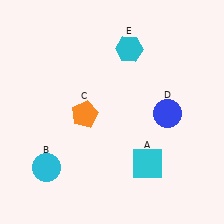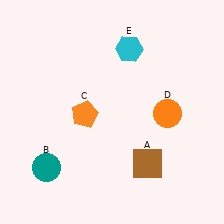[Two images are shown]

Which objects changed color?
A changed from cyan to brown. B changed from cyan to teal. D changed from blue to orange.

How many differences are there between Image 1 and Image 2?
There are 3 differences between the two images.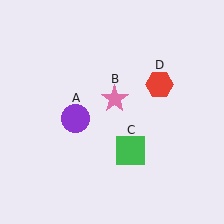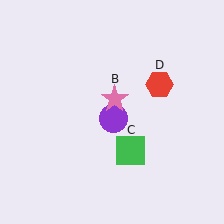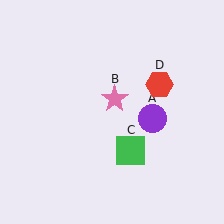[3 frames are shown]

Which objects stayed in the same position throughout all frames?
Pink star (object B) and green square (object C) and red hexagon (object D) remained stationary.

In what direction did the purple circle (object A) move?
The purple circle (object A) moved right.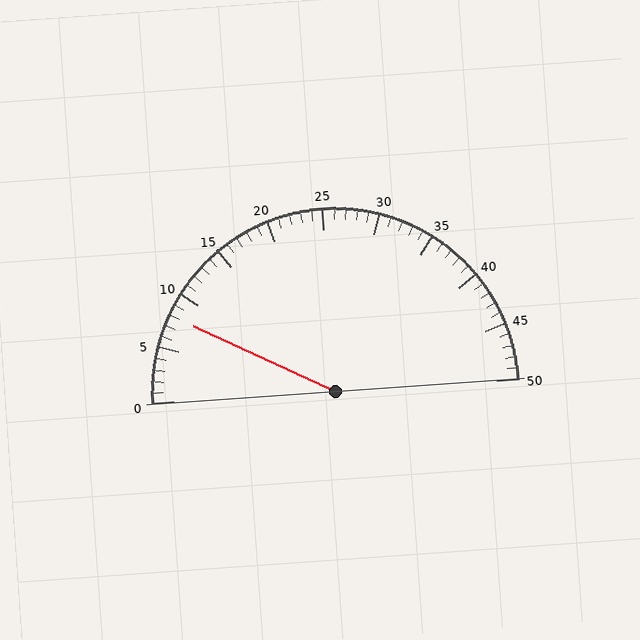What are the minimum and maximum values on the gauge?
The gauge ranges from 0 to 50.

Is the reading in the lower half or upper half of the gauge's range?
The reading is in the lower half of the range (0 to 50).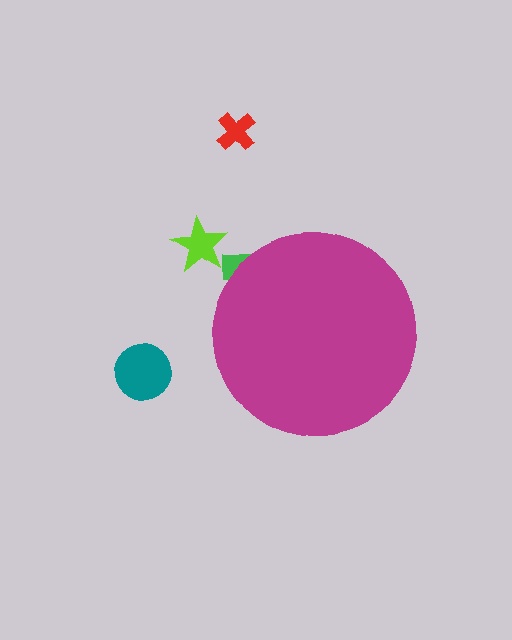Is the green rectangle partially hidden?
Yes, the green rectangle is partially hidden behind the magenta circle.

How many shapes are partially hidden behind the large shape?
1 shape is partially hidden.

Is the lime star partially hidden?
No, the lime star is fully visible.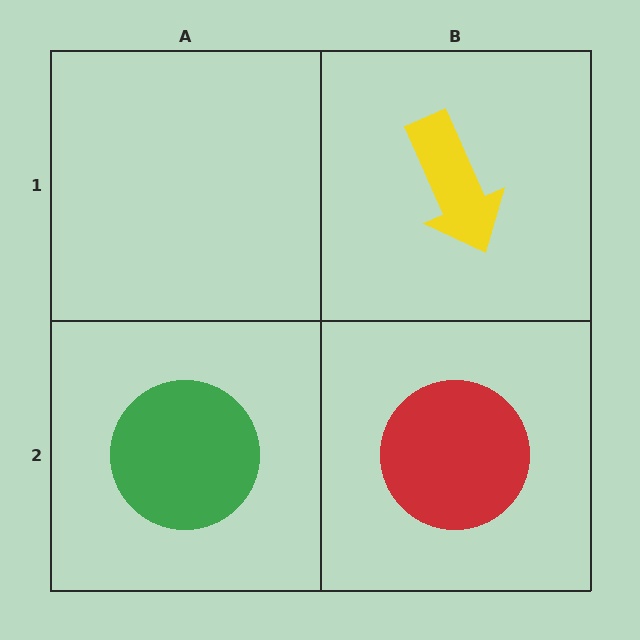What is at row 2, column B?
A red circle.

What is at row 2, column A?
A green circle.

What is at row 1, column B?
A yellow arrow.